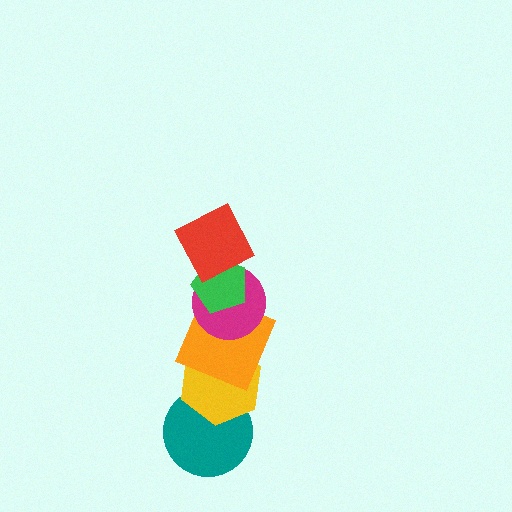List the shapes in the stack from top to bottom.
From top to bottom: the red square, the green pentagon, the magenta circle, the orange square, the yellow hexagon, the teal circle.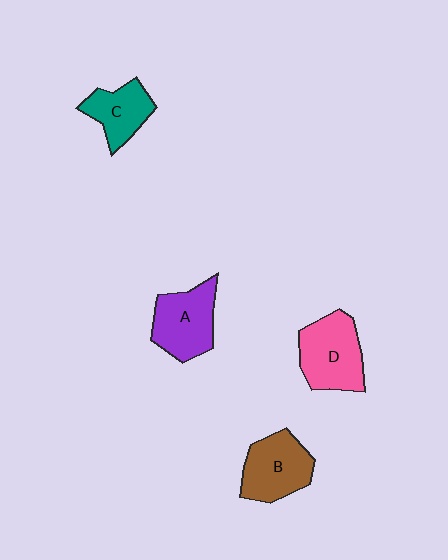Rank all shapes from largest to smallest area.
From largest to smallest: D (pink), A (purple), B (brown), C (teal).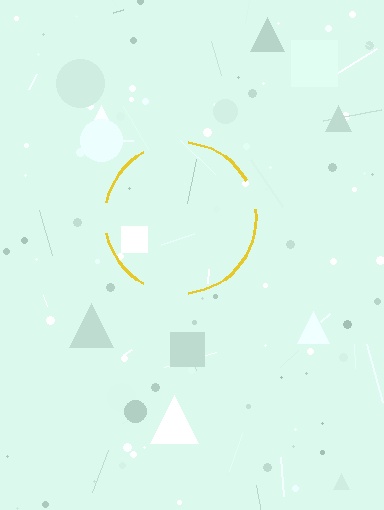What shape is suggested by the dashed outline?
The dashed outline suggests a circle.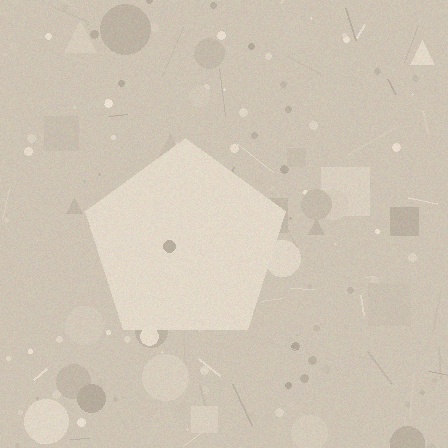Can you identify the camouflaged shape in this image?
The camouflaged shape is a pentagon.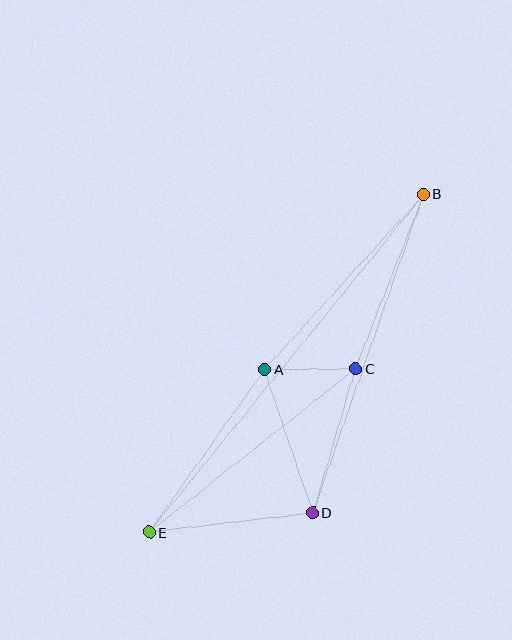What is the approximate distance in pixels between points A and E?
The distance between A and E is approximately 199 pixels.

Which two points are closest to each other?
Points A and C are closest to each other.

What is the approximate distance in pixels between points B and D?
The distance between B and D is approximately 337 pixels.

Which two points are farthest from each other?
Points B and E are farthest from each other.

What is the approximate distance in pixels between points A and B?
The distance between A and B is approximately 236 pixels.